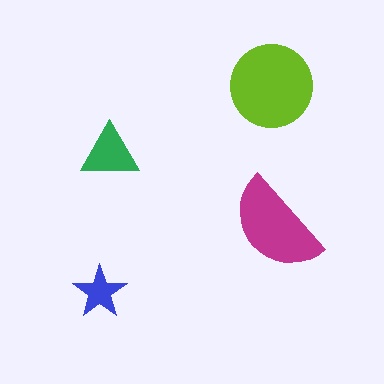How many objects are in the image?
There are 4 objects in the image.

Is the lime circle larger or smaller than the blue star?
Larger.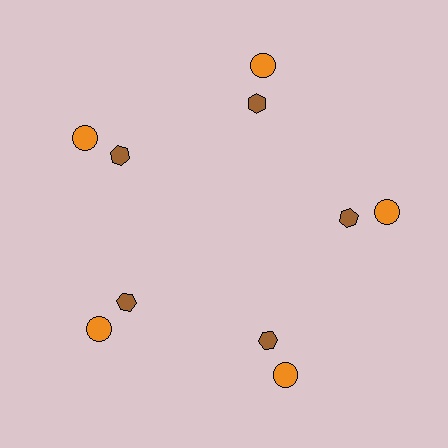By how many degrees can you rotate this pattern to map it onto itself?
The pattern maps onto itself every 72 degrees of rotation.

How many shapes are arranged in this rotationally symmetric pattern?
There are 10 shapes, arranged in 5 groups of 2.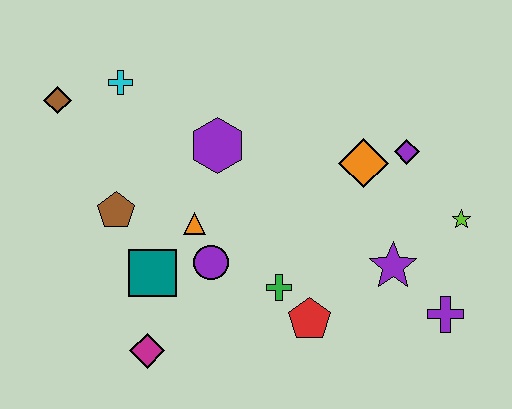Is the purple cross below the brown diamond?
Yes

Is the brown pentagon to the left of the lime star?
Yes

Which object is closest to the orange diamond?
The purple diamond is closest to the orange diamond.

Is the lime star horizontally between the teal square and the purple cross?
No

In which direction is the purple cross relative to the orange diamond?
The purple cross is below the orange diamond.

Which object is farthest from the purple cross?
The brown diamond is farthest from the purple cross.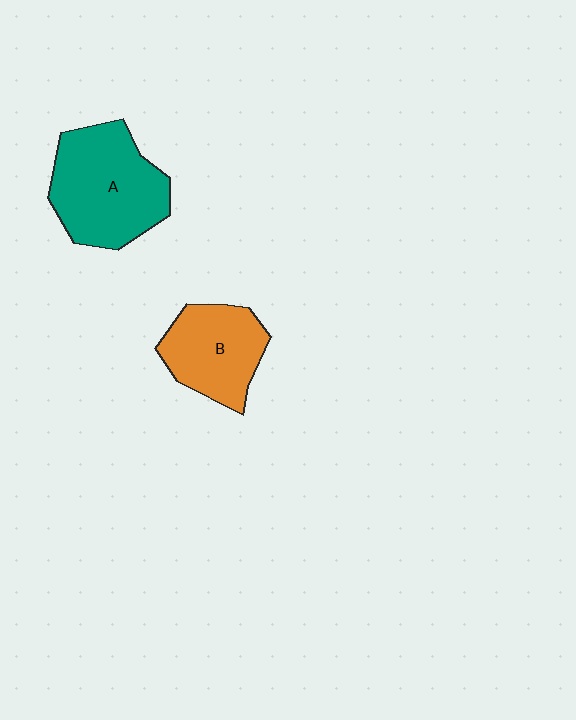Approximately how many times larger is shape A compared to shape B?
Approximately 1.4 times.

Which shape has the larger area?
Shape A (teal).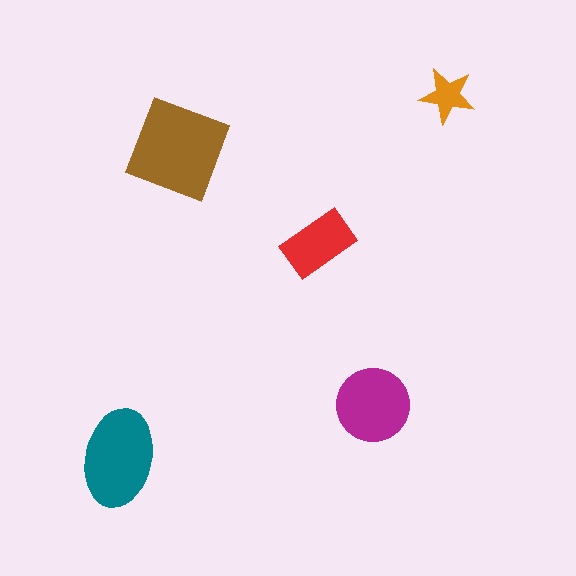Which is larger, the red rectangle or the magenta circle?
The magenta circle.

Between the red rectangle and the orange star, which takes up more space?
The red rectangle.